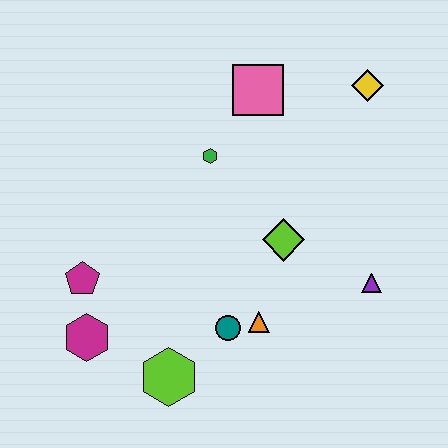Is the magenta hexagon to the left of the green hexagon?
Yes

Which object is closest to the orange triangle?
The teal circle is closest to the orange triangle.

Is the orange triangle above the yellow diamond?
No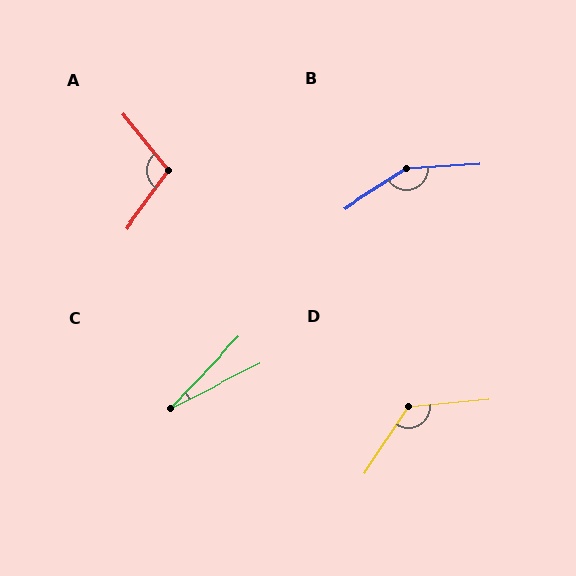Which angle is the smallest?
C, at approximately 19 degrees.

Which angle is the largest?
B, at approximately 150 degrees.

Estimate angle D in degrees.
Approximately 129 degrees.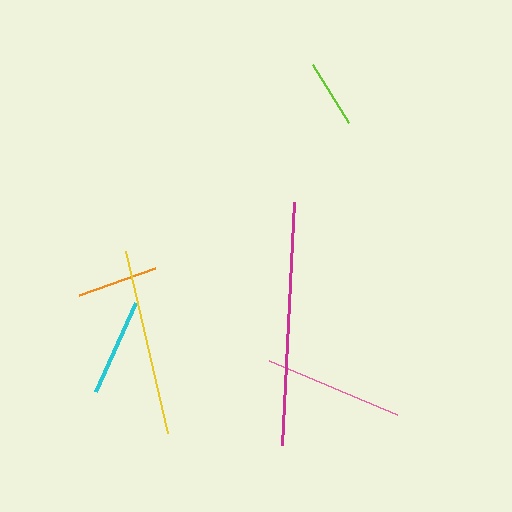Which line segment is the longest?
The magenta line is the longest at approximately 243 pixels.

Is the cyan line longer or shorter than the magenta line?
The magenta line is longer than the cyan line.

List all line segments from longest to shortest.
From longest to shortest: magenta, yellow, pink, cyan, orange, lime.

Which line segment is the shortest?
The lime line is the shortest at approximately 69 pixels.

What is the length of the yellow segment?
The yellow segment is approximately 187 pixels long.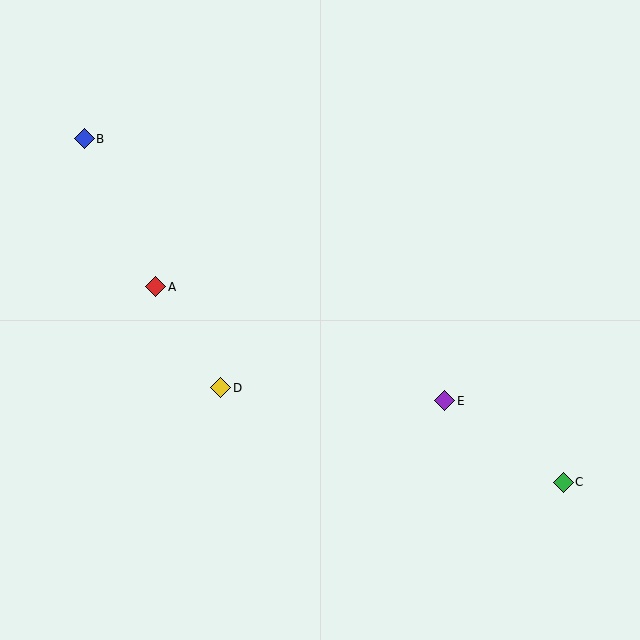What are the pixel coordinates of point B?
Point B is at (84, 139).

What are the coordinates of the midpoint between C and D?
The midpoint between C and D is at (392, 435).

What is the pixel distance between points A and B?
The distance between A and B is 165 pixels.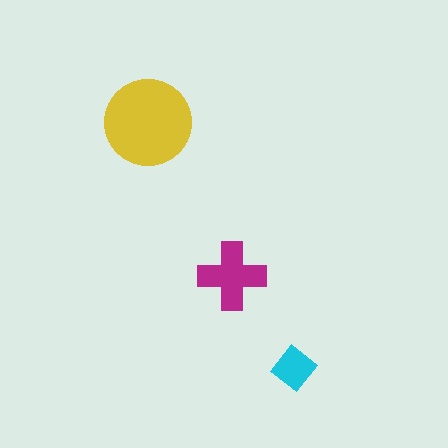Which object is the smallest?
The cyan diamond.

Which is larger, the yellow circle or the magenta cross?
The yellow circle.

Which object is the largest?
The yellow circle.